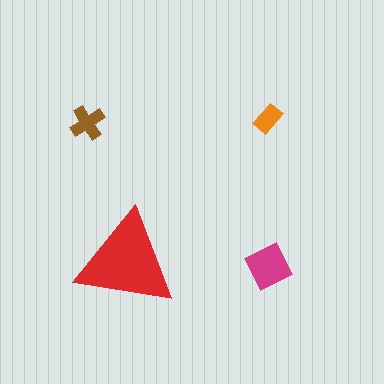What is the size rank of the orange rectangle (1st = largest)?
4th.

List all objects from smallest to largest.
The orange rectangle, the brown cross, the magenta diamond, the red triangle.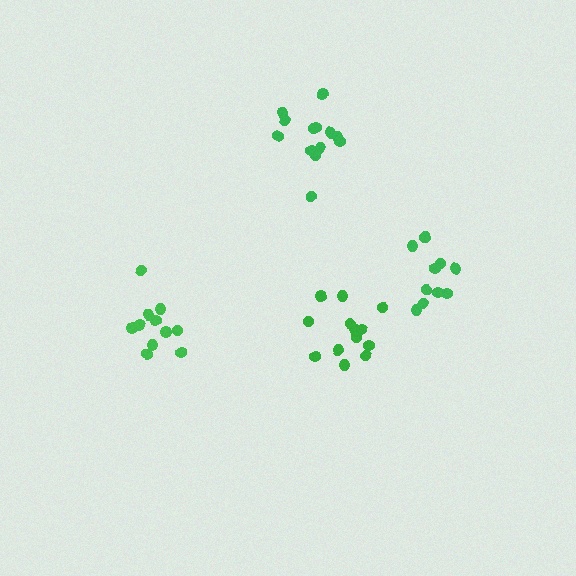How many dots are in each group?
Group 1: 13 dots, Group 2: 11 dots, Group 3: 14 dots, Group 4: 11 dots (49 total).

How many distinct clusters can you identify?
There are 4 distinct clusters.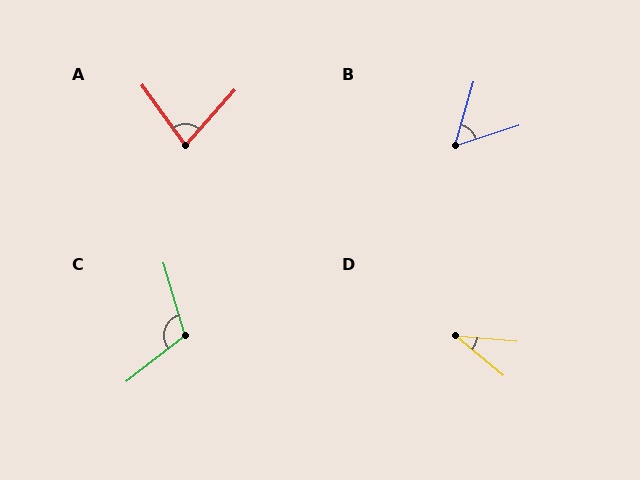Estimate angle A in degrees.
Approximately 78 degrees.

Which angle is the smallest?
D, at approximately 35 degrees.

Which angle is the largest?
C, at approximately 111 degrees.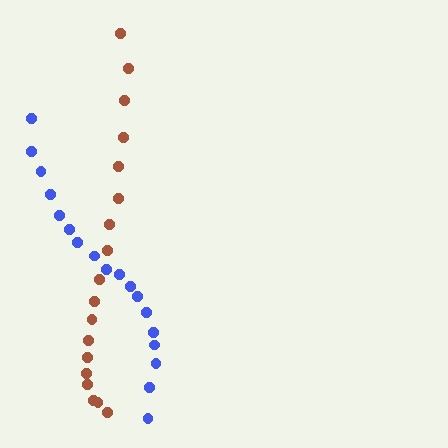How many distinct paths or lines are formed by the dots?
There are 2 distinct paths.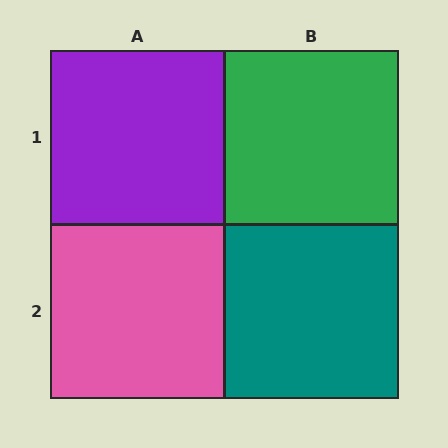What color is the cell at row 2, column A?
Pink.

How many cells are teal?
1 cell is teal.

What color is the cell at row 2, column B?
Teal.